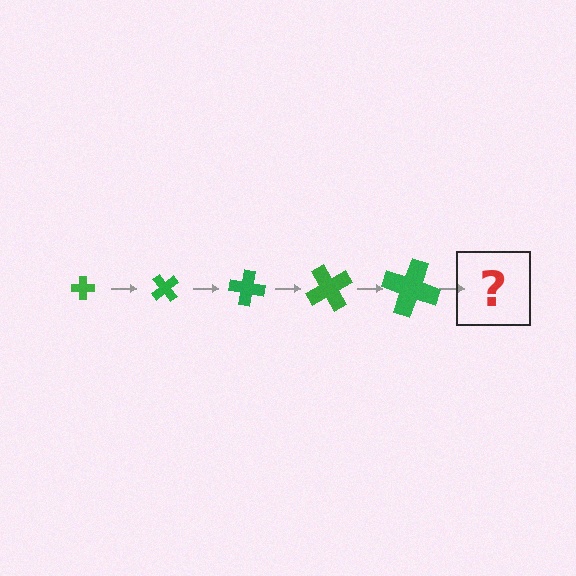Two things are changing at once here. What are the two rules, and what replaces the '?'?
The two rules are that the cross grows larger each step and it rotates 50 degrees each step. The '?' should be a cross, larger than the previous one and rotated 250 degrees from the start.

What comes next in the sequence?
The next element should be a cross, larger than the previous one and rotated 250 degrees from the start.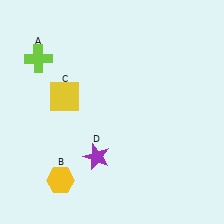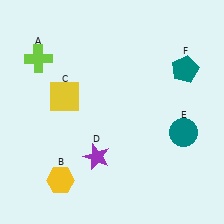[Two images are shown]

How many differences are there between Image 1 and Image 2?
There are 2 differences between the two images.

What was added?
A teal circle (E), a teal pentagon (F) were added in Image 2.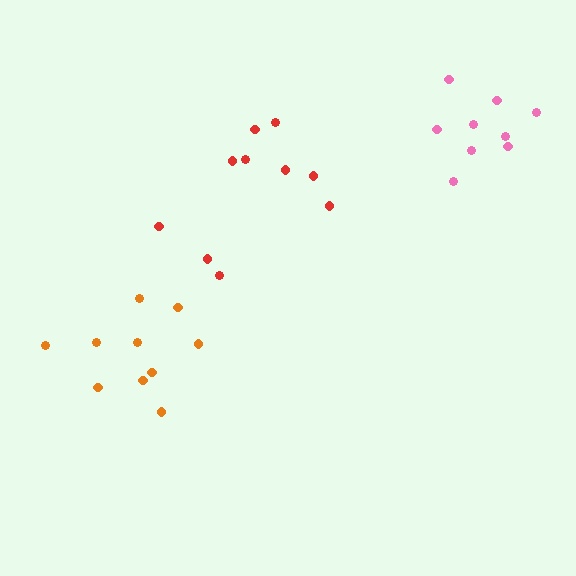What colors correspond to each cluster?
The clusters are colored: orange, pink, red.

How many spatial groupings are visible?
There are 3 spatial groupings.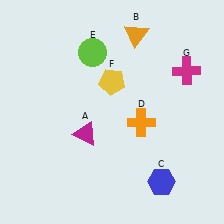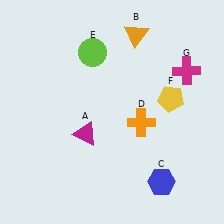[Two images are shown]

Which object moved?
The yellow pentagon (F) moved right.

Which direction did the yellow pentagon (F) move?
The yellow pentagon (F) moved right.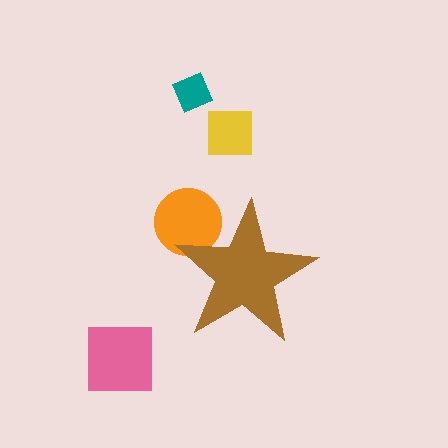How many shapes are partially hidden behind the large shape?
1 shape is partially hidden.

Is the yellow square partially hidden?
No, the yellow square is fully visible.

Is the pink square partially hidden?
No, the pink square is fully visible.